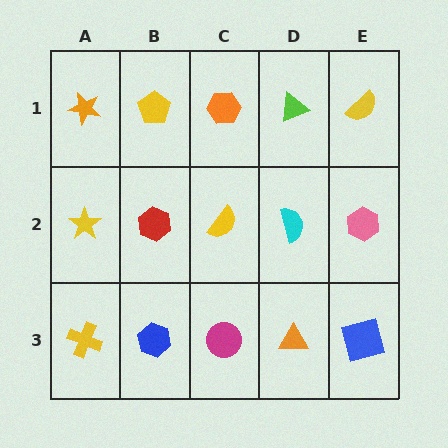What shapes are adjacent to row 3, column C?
A yellow semicircle (row 2, column C), a blue hexagon (row 3, column B), an orange triangle (row 3, column D).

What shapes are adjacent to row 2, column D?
A lime triangle (row 1, column D), an orange triangle (row 3, column D), a yellow semicircle (row 2, column C), a pink hexagon (row 2, column E).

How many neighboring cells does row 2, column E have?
3.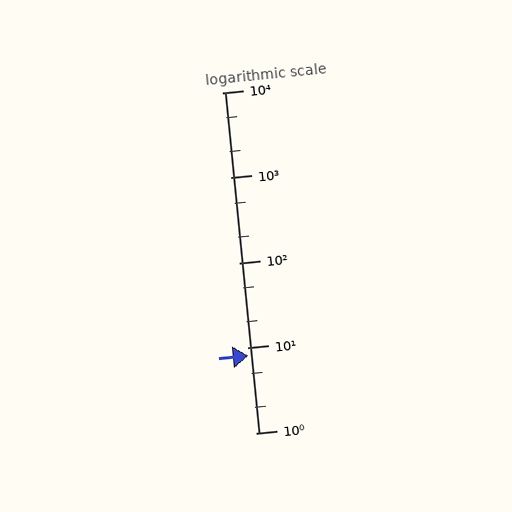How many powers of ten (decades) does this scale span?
The scale spans 4 decades, from 1 to 10000.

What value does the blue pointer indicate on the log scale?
The pointer indicates approximately 8.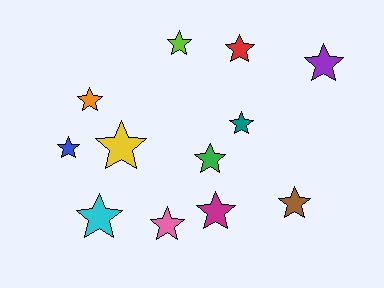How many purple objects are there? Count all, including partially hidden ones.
There is 1 purple object.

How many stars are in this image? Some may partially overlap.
There are 12 stars.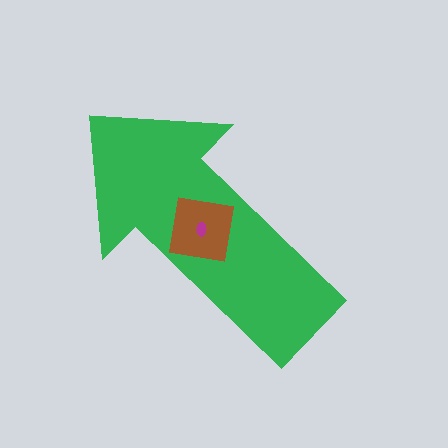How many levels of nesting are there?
3.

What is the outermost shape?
The green arrow.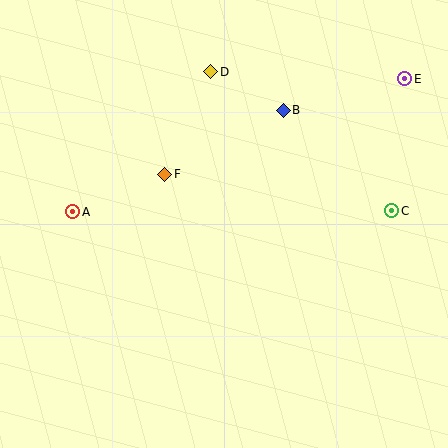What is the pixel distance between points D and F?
The distance between D and F is 113 pixels.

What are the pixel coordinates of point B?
Point B is at (283, 110).